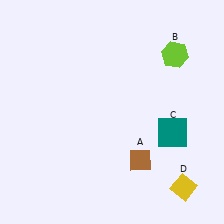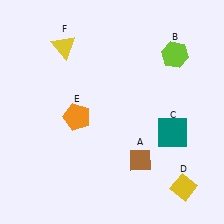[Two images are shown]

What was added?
An orange pentagon (E), a yellow triangle (F) were added in Image 2.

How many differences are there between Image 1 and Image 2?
There are 2 differences between the two images.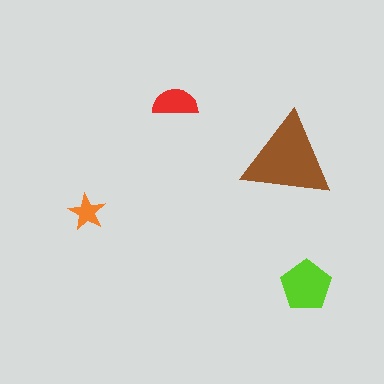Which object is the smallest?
The orange star.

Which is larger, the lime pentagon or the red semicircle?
The lime pentagon.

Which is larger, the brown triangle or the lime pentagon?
The brown triangle.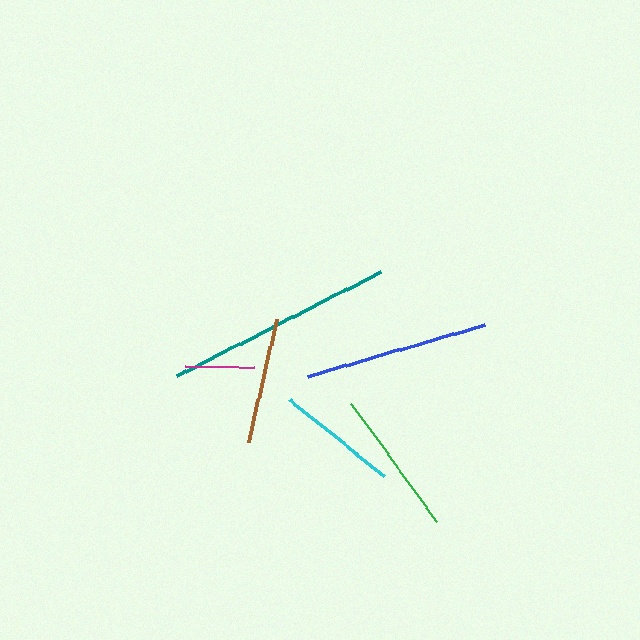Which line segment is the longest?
The teal line is the longest at approximately 229 pixels.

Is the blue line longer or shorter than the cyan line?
The blue line is longer than the cyan line.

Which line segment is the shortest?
The magenta line is the shortest at approximately 69 pixels.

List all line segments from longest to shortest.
From longest to shortest: teal, blue, green, brown, cyan, magenta.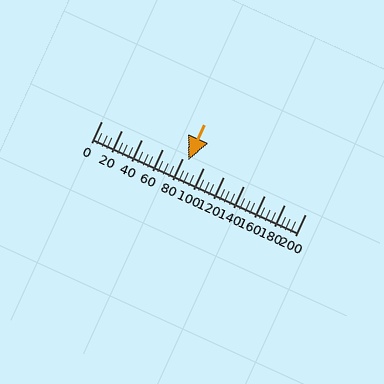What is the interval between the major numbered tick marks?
The major tick marks are spaced 20 units apart.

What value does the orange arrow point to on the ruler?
The orange arrow points to approximately 85.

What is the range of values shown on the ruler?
The ruler shows values from 0 to 200.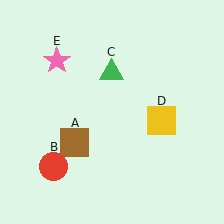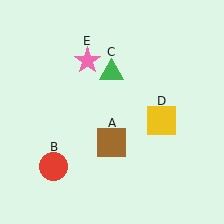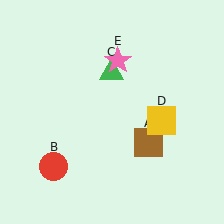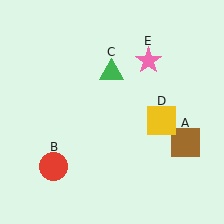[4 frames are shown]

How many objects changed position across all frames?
2 objects changed position: brown square (object A), pink star (object E).